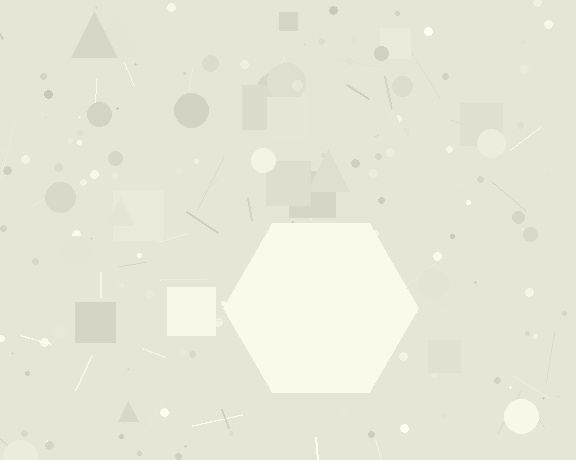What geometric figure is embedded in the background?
A hexagon is embedded in the background.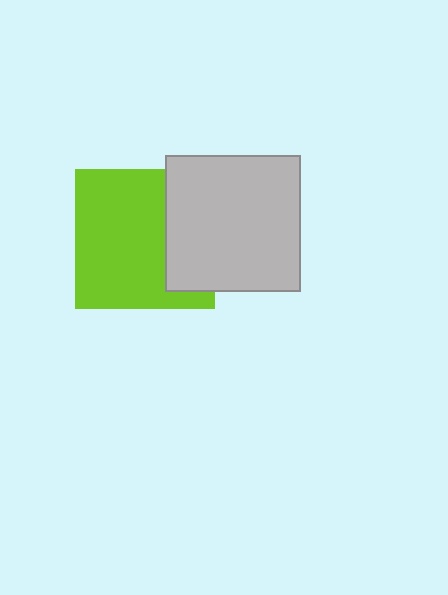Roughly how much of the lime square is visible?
Most of it is visible (roughly 69%).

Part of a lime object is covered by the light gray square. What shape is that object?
It is a square.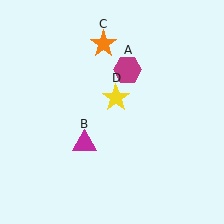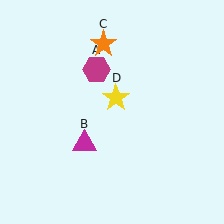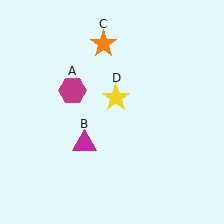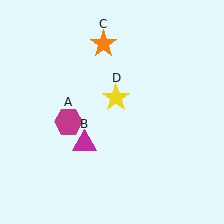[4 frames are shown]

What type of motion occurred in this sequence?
The magenta hexagon (object A) rotated counterclockwise around the center of the scene.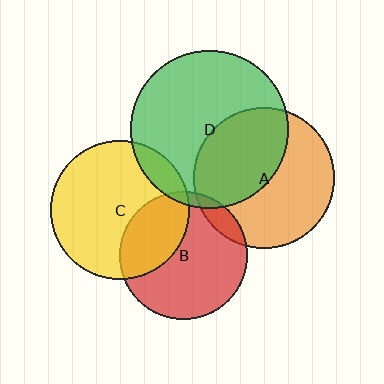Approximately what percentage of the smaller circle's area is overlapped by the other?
Approximately 10%.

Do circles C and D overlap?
Yes.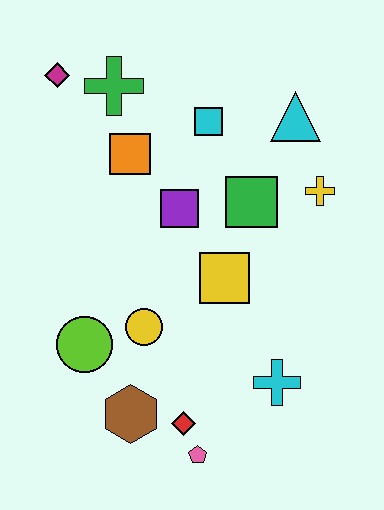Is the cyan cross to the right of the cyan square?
Yes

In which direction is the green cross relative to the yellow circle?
The green cross is above the yellow circle.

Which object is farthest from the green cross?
The pink pentagon is farthest from the green cross.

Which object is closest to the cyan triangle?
The yellow cross is closest to the cyan triangle.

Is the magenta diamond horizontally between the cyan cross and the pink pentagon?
No